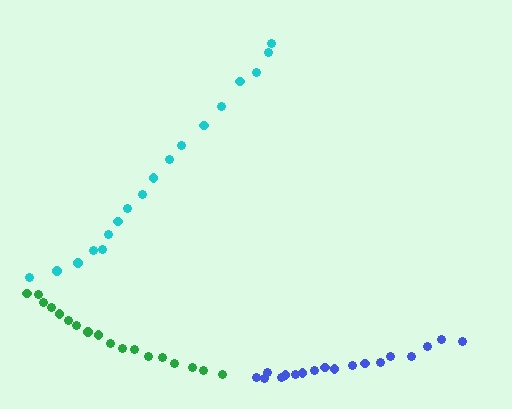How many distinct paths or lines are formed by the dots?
There are 3 distinct paths.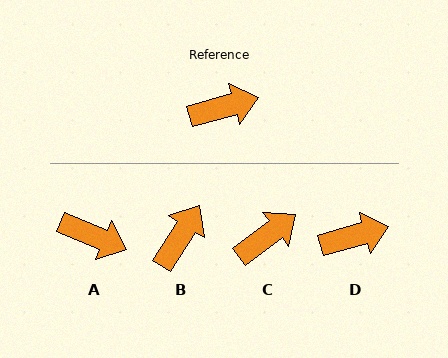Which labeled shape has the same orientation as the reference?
D.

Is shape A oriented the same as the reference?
No, it is off by about 38 degrees.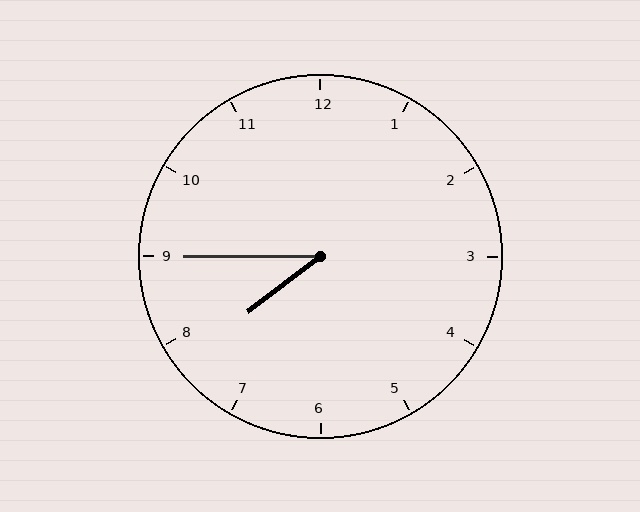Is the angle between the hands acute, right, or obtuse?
It is acute.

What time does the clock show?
7:45.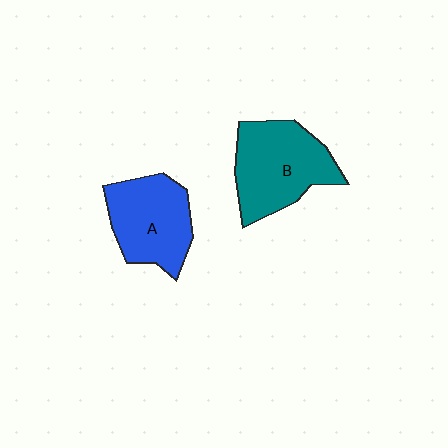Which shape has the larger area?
Shape B (teal).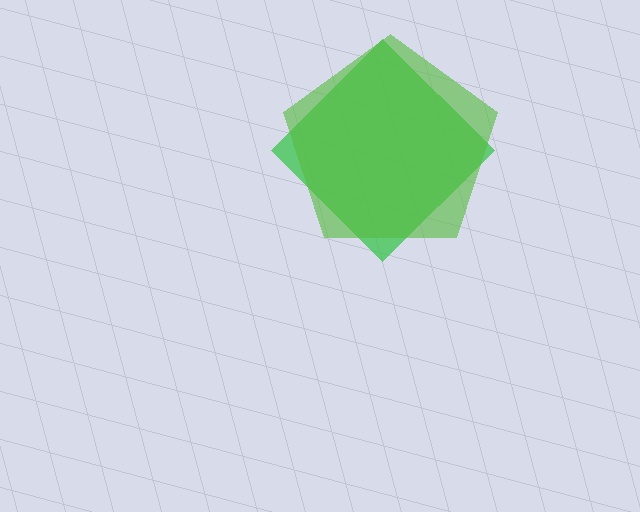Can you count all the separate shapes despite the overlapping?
Yes, there are 2 separate shapes.